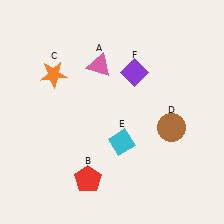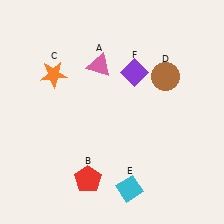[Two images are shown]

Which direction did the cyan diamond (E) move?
The cyan diamond (E) moved down.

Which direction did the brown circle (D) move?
The brown circle (D) moved up.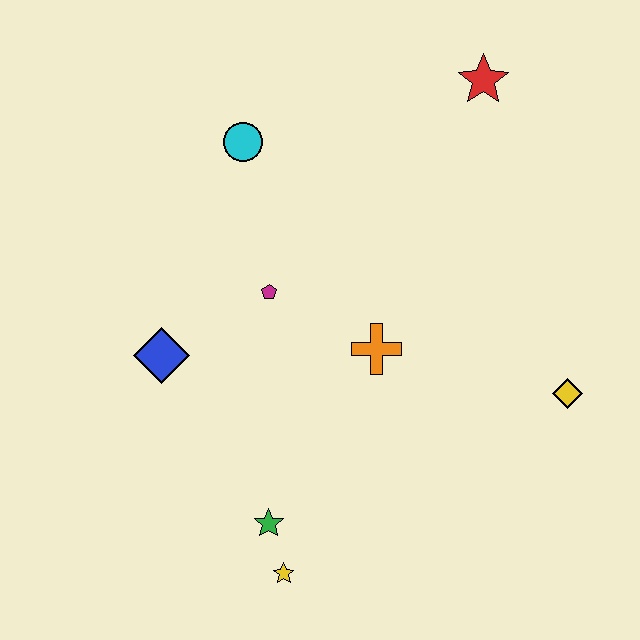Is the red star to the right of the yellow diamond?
No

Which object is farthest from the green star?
The red star is farthest from the green star.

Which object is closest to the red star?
The cyan circle is closest to the red star.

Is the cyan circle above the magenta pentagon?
Yes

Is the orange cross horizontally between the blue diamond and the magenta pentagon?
No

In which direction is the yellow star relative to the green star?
The yellow star is below the green star.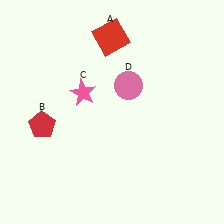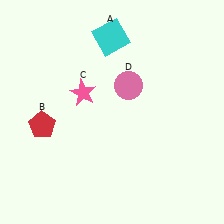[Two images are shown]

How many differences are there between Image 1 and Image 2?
There is 1 difference between the two images.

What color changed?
The square (A) changed from red in Image 1 to cyan in Image 2.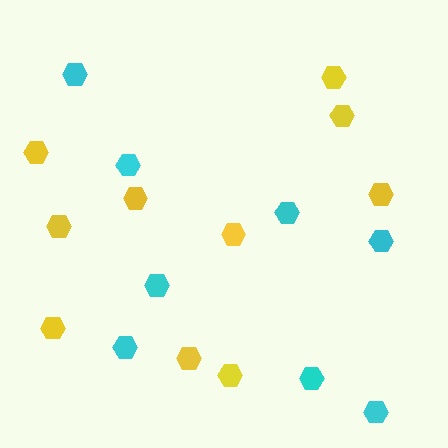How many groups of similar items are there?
There are 2 groups: one group of yellow hexagons (10) and one group of cyan hexagons (8).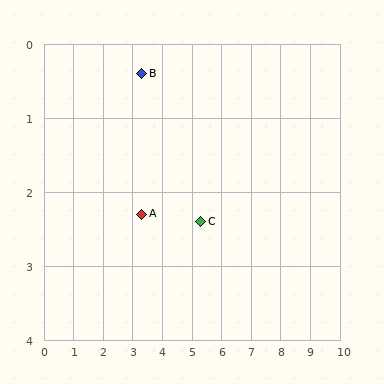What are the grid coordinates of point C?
Point C is at approximately (5.3, 2.4).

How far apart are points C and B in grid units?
Points C and B are about 2.8 grid units apart.